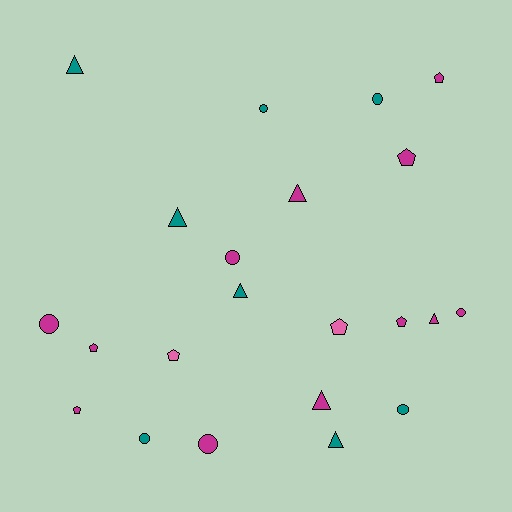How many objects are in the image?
There are 22 objects.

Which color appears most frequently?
Magenta, with 12 objects.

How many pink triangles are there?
There are no pink triangles.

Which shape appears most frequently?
Circle, with 8 objects.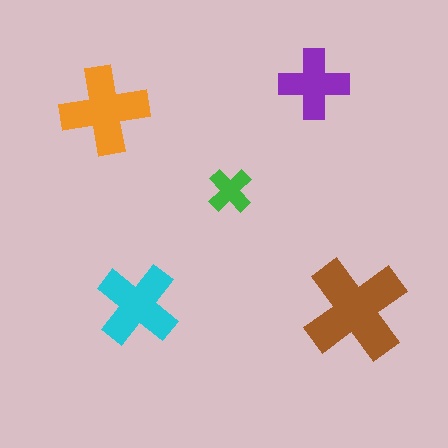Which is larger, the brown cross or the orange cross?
The brown one.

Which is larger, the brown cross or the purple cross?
The brown one.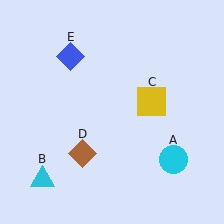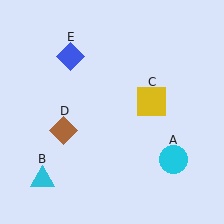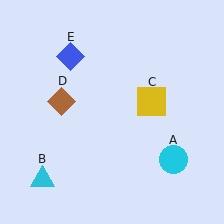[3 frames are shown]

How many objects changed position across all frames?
1 object changed position: brown diamond (object D).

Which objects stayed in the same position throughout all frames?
Cyan circle (object A) and cyan triangle (object B) and yellow square (object C) and blue diamond (object E) remained stationary.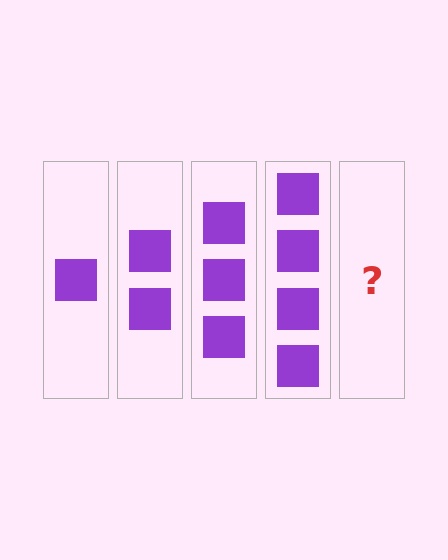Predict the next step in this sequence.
The next step is 5 squares.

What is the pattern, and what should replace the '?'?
The pattern is that each step adds one more square. The '?' should be 5 squares.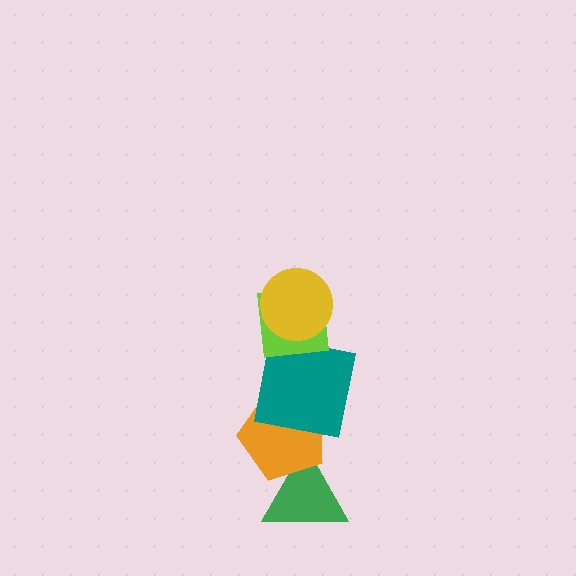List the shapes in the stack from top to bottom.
From top to bottom: the yellow circle, the lime square, the teal square, the orange pentagon, the green triangle.